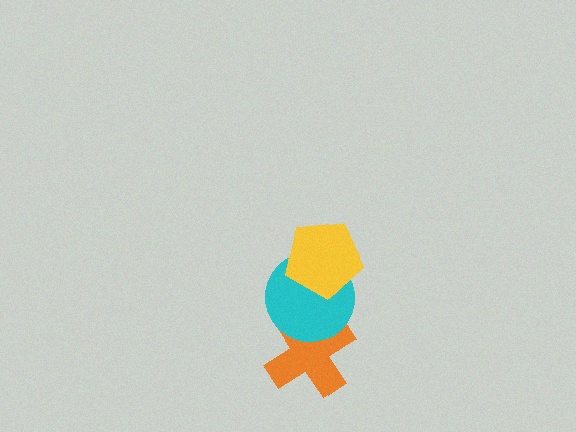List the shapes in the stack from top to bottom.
From top to bottom: the yellow pentagon, the cyan circle, the orange cross.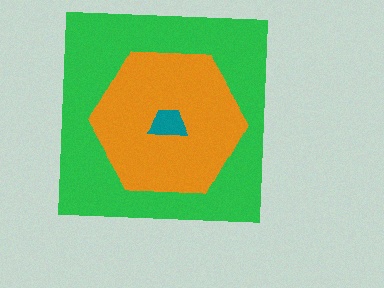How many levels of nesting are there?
3.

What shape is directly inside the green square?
The orange hexagon.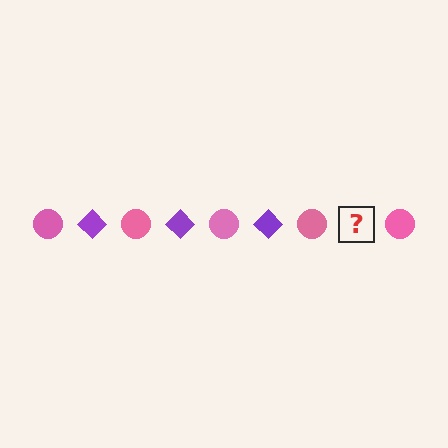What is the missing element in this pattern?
The missing element is a purple diamond.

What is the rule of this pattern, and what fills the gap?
The rule is that the pattern alternates between pink circle and purple diamond. The gap should be filled with a purple diamond.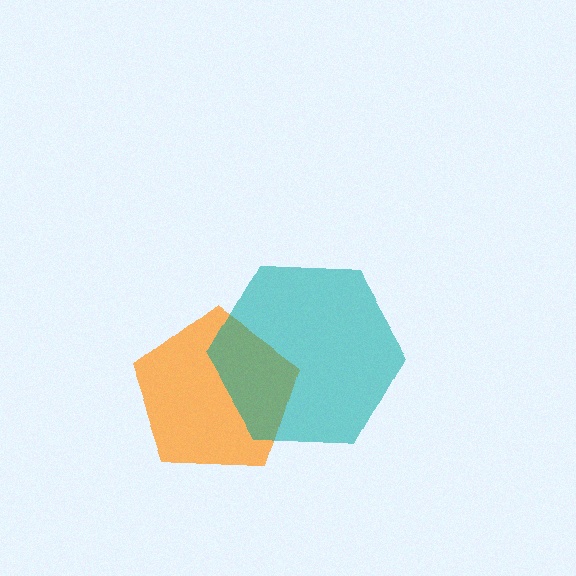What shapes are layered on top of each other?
The layered shapes are: an orange pentagon, a teal hexagon.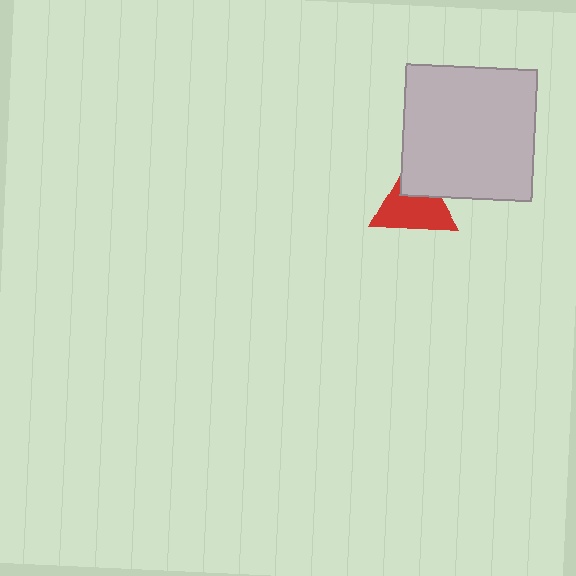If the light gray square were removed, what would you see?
You would see the complete red triangle.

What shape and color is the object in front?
The object in front is a light gray square.